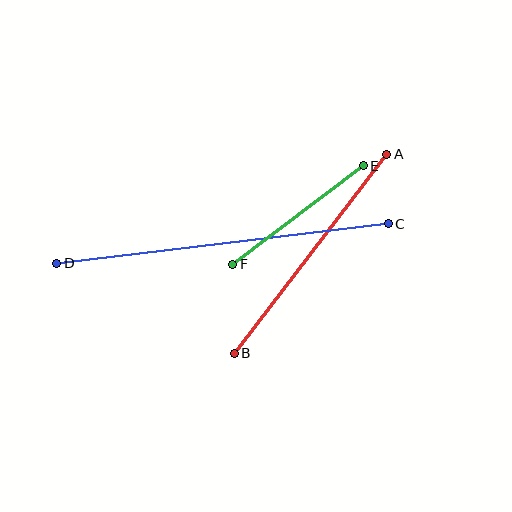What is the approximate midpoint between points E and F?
The midpoint is at approximately (298, 215) pixels.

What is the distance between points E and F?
The distance is approximately 163 pixels.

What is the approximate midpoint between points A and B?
The midpoint is at approximately (310, 254) pixels.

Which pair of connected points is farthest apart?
Points C and D are farthest apart.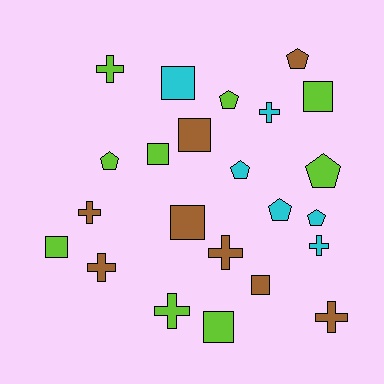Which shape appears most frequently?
Cross, with 8 objects.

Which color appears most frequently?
Lime, with 9 objects.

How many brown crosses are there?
There are 4 brown crosses.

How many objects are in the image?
There are 23 objects.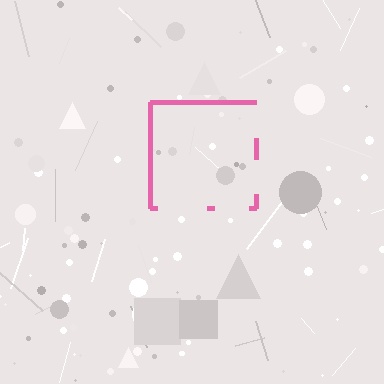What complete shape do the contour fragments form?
The contour fragments form a square.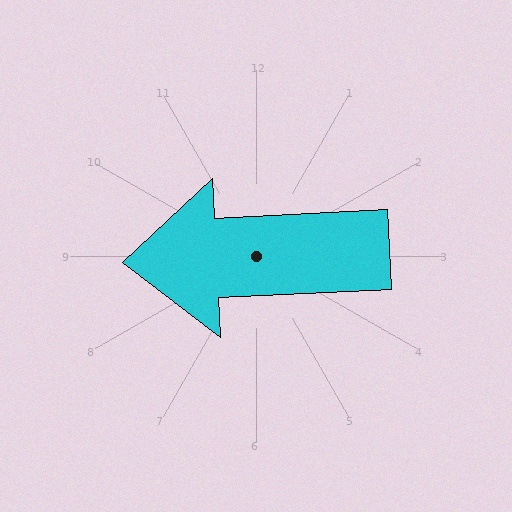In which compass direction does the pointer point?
West.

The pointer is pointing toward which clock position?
Roughly 9 o'clock.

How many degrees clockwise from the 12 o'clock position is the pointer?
Approximately 267 degrees.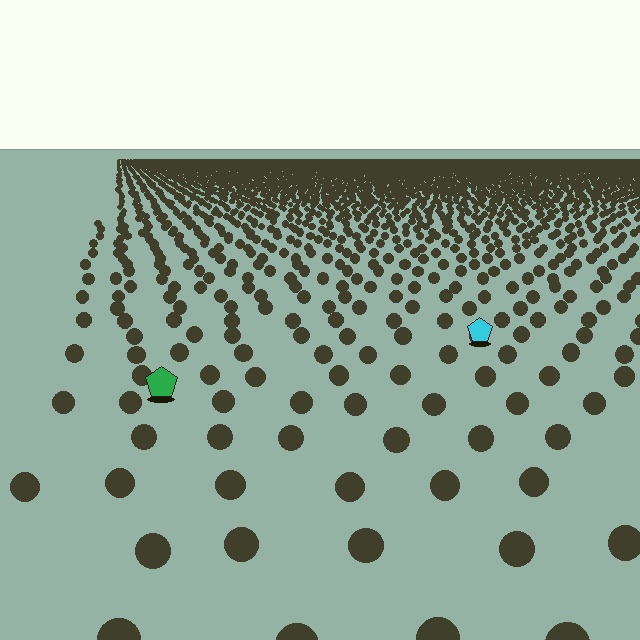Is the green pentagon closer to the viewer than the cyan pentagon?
Yes. The green pentagon is closer — you can tell from the texture gradient: the ground texture is coarser near it.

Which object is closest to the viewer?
The green pentagon is closest. The texture marks near it are larger and more spread out.